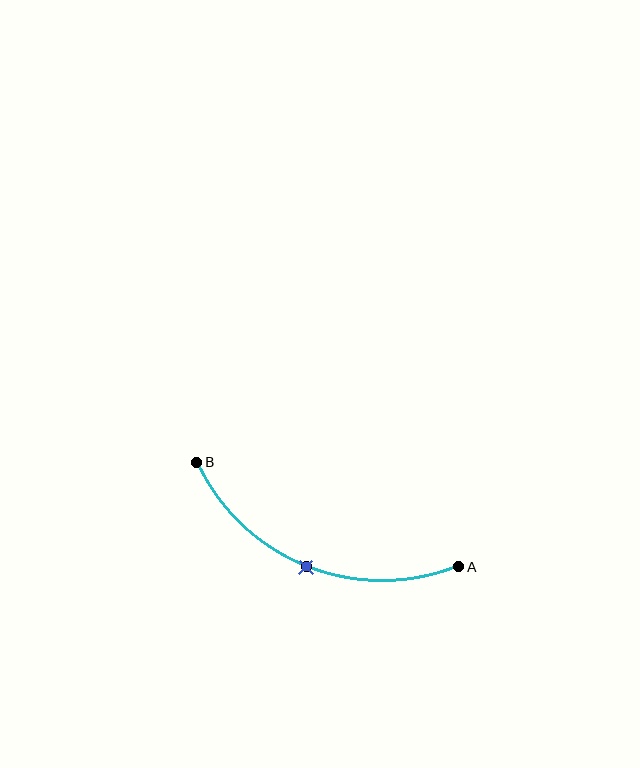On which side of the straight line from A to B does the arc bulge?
The arc bulges below the straight line connecting A and B.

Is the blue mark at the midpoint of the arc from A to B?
Yes. The blue mark lies on the arc at equal arc-length from both A and B — it is the arc midpoint.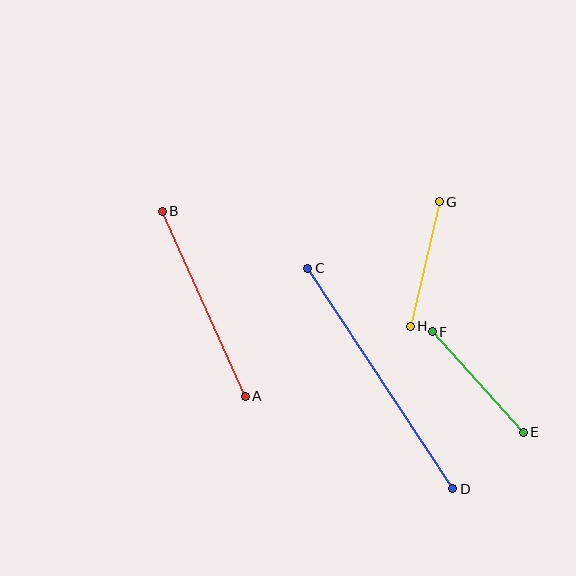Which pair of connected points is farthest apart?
Points C and D are farthest apart.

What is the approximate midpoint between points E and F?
The midpoint is at approximately (478, 382) pixels.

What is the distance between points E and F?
The distance is approximately 136 pixels.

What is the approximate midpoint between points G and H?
The midpoint is at approximately (425, 264) pixels.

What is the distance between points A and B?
The distance is approximately 203 pixels.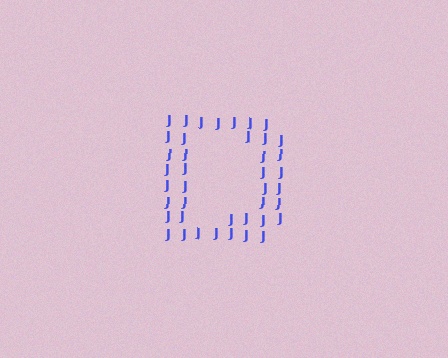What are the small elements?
The small elements are letter J's.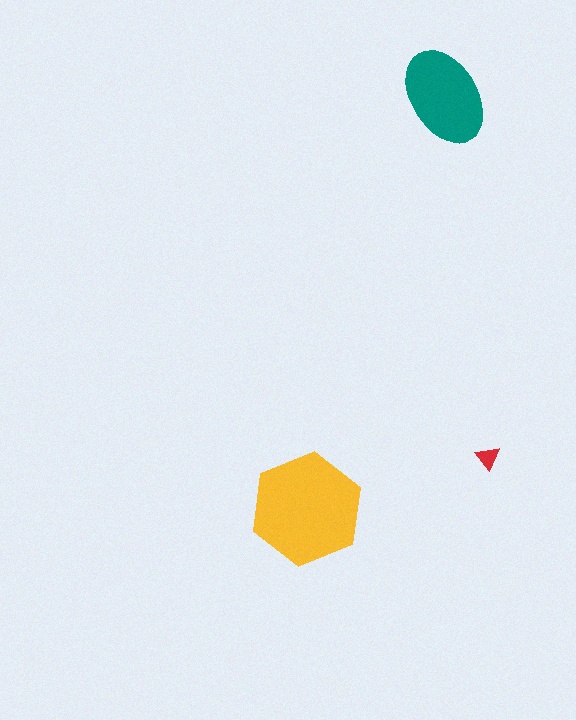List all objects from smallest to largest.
The red triangle, the teal ellipse, the yellow hexagon.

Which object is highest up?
The teal ellipse is topmost.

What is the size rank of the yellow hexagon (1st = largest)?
1st.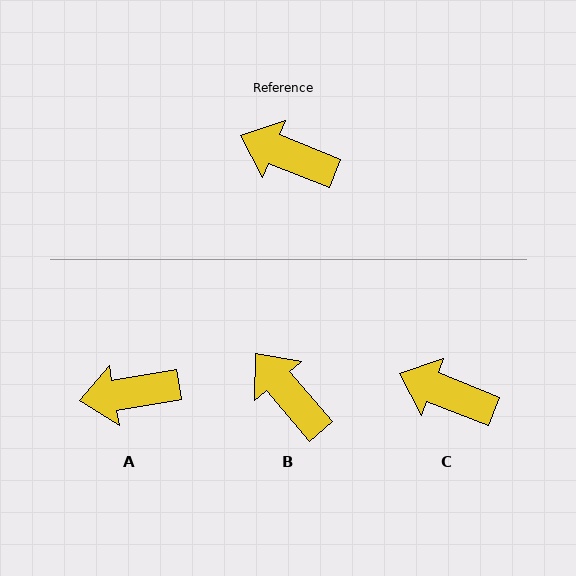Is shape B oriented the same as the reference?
No, it is off by about 28 degrees.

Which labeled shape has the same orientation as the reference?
C.